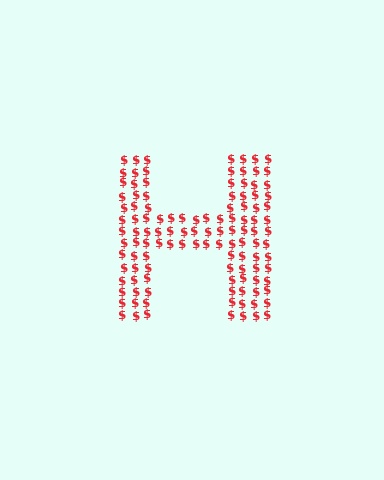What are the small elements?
The small elements are dollar signs.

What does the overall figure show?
The overall figure shows the letter H.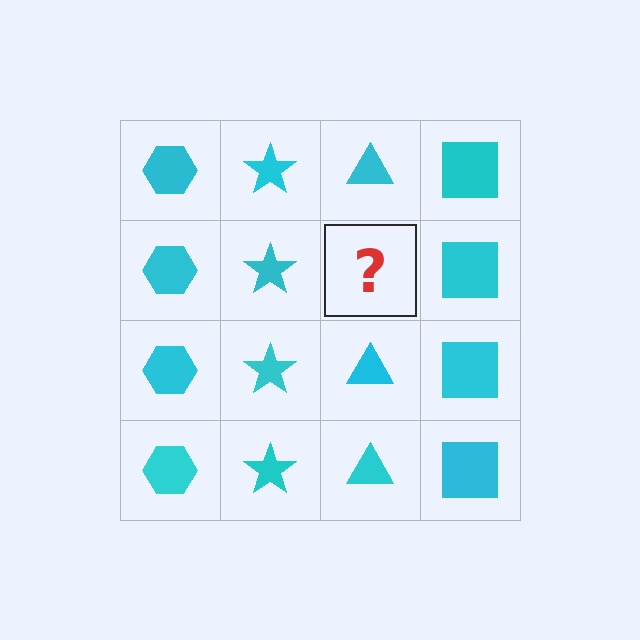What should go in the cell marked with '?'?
The missing cell should contain a cyan triangle.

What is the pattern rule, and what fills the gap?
The rule is that each column has a consistent shape. The gap should be filled with a cyan triangle.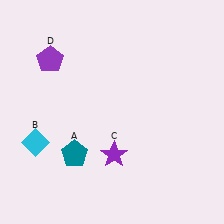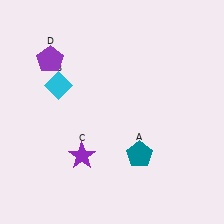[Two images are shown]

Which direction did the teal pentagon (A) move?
The teal pentagon (A) moved right.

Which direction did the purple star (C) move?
The purple star (C) moved left.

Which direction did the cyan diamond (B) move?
The cyan diamond (B) moved up.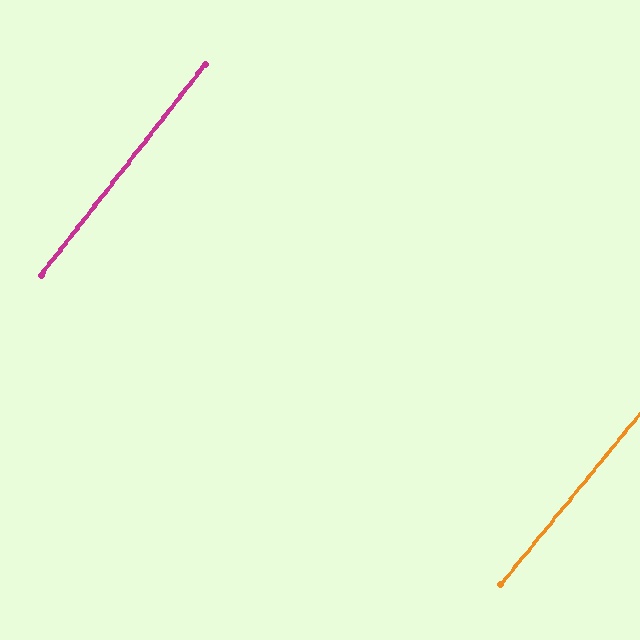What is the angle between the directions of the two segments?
Approximately 1 degree.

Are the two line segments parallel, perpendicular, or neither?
Parallel — their directions differ by only 1.2°.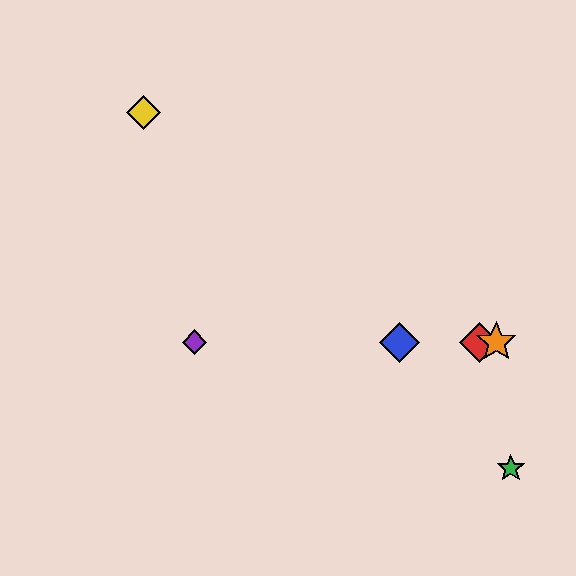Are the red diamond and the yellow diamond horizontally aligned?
No, the red diamond is at y≈342 and the yellow diamond is at y≈112.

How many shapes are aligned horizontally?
4 shapes (the red diamond, the blue diamond, the purple diamond, the orange star) are aligned horizontally.